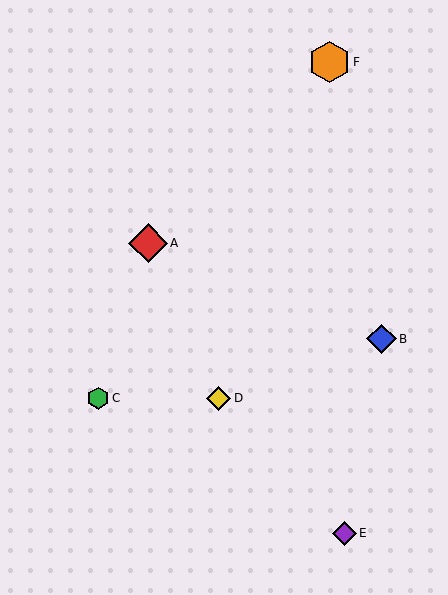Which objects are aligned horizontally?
Objects C, D are aligned horizontally.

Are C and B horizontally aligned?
No, C is at y≈398 and B is at y≈339.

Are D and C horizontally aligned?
Yes, both are at y≈398.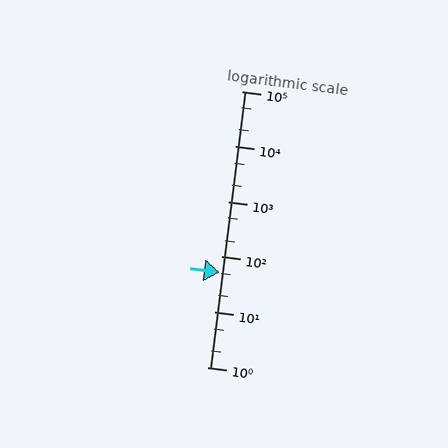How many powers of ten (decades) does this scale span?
The scale spans 5 decades, from 1 to 100000.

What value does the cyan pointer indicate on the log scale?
The pointer indicates approximately 52.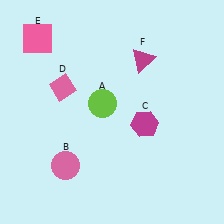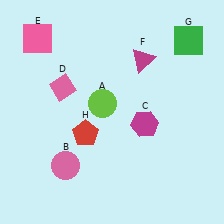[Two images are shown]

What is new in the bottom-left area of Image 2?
A red pentagon (H) was added in the bottom-left area of Image 2.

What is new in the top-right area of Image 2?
A green square (G) was added in the top-right area of Image 2.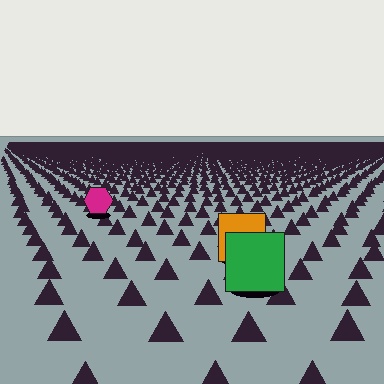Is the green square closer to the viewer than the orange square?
Yes. The green square is closer — you can tell from the texture gradient: the ground texture is coarser near it.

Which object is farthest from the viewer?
The magenta hexagon is farthest from the viewer. It appears smaller and the ground texture around it is denser.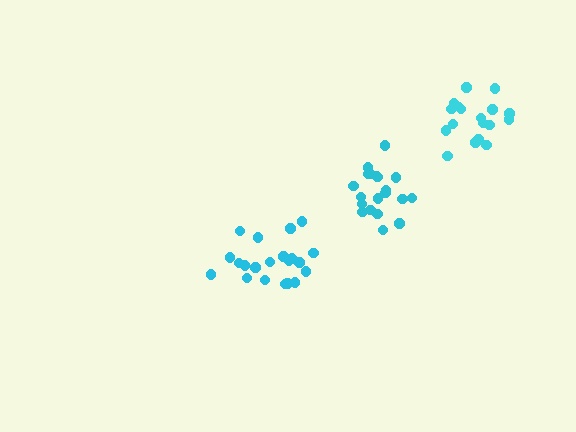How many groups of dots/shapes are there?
There are 3 groups.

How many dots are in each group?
Group 1: 21 dots, Group 2: 18 dots, Group 3: 20 dots (59 total).